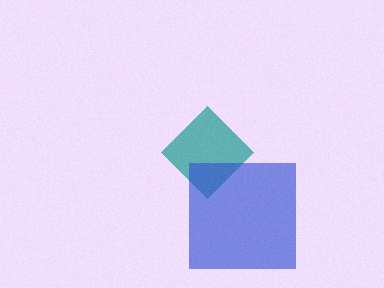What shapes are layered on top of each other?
The layered shapes are: a teal diamond, a blue square.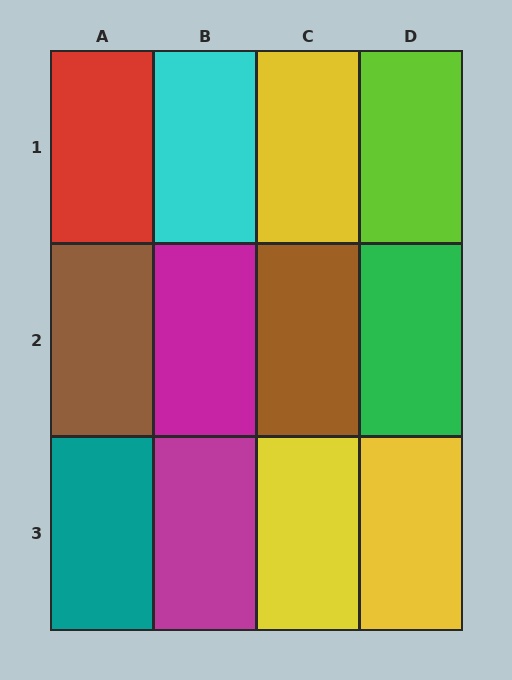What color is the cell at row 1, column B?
Cyan.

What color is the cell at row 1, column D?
Lime.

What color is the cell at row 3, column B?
Magenta.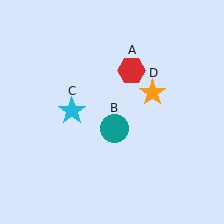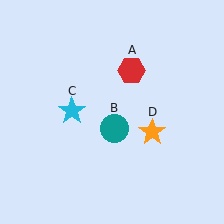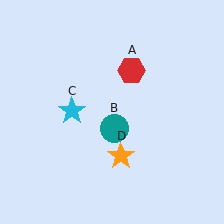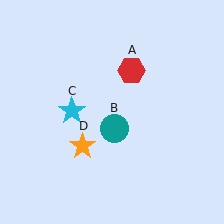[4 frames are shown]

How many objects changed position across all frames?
1 object changed position: orange star (object D).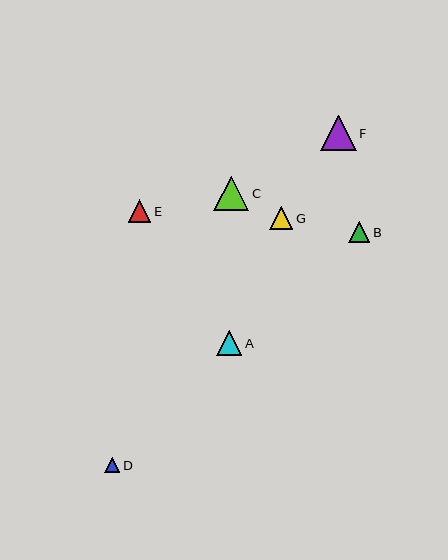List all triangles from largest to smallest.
From largest to smallest: F, C, A, G, E, B, D.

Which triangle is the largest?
Triangle F is the largest with a size of approximately 36 pixels.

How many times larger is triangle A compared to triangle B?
Triangle A is approximately 1.2 times the size of triangle B.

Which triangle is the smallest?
Triangle D is the smallest with a size of approximately 15 pixels.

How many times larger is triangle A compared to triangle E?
Triangle A is approximately 1.1 times the size of triangle E.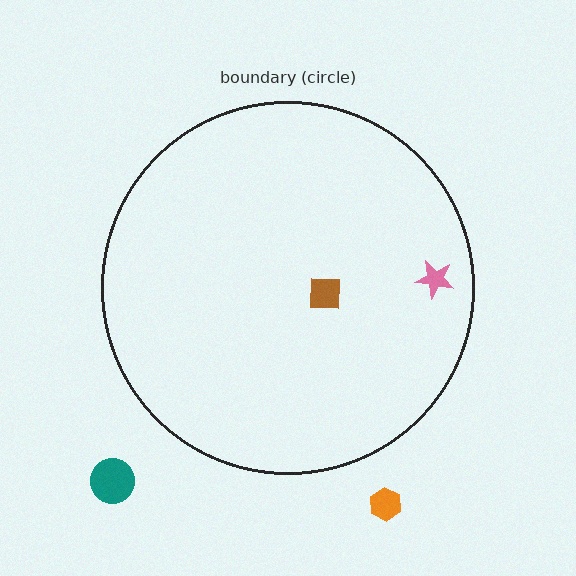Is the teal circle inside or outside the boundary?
Outside.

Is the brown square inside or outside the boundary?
Inside.